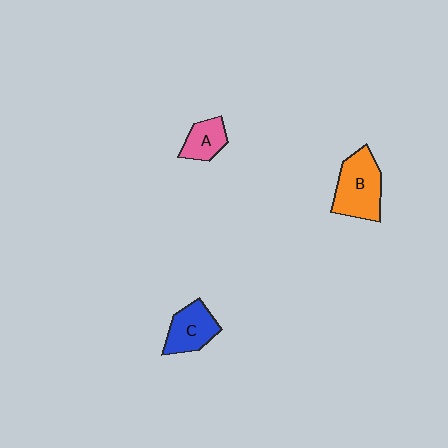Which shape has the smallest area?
Shape A (pink).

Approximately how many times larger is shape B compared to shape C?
Approximately 1.4 times.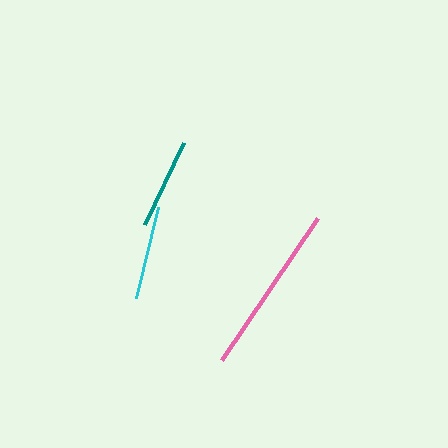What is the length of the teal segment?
The teal segment is approximately 91 pixels long.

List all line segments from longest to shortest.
From longest to shortest: pink, cyan, teal.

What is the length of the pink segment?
The pink segment is approximately 172 pixels long.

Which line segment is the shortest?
The teal line is the shortest at approximately 91 pixels.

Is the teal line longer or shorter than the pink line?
The pink line is longer than the teal line.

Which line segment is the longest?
The pink line is the longest at approximately 172 pixels.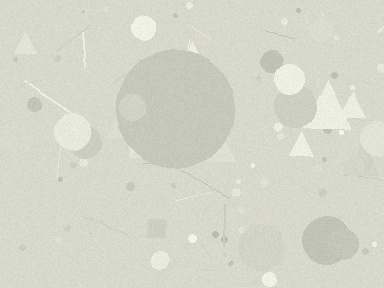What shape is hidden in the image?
A circle is hidden in the image.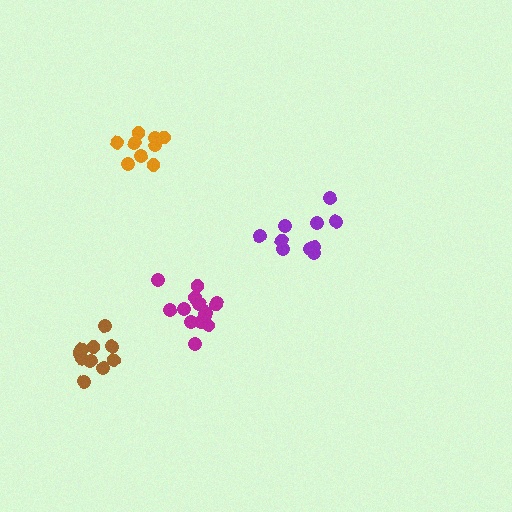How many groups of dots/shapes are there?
There are 4 groups.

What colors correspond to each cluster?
The clusters are colored: purple, brown, magenta, orange.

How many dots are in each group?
Group 1: 10 dots, Group 2: 11 dots, Group 3: 14 dots, Group 4: 9 dots (44 total).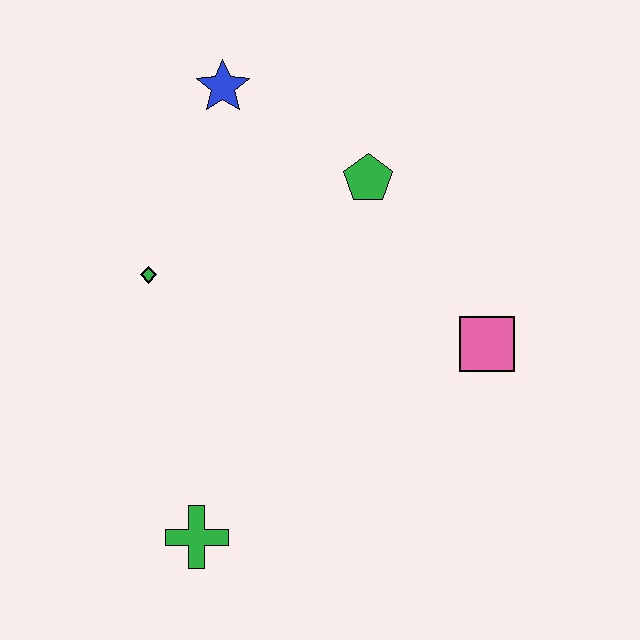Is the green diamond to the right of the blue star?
No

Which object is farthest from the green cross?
The blue star is farthest from the green cross.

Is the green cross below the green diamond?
Yes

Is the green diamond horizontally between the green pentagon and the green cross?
No